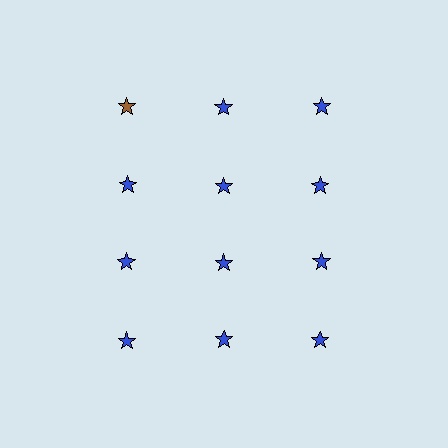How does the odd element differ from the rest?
It has a different color: brown instead of blue.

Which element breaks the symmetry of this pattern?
The brown star in the top row, leftmost column breaks the symmetry. All other shapes are blue stars.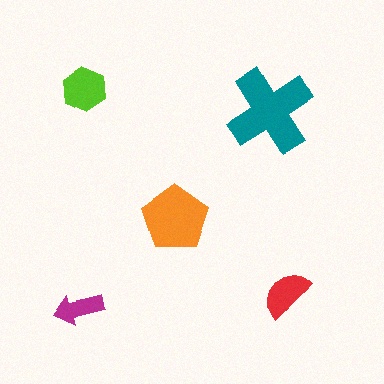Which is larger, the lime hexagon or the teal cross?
The teal cross.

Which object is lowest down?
The magenta arrow is bottommost.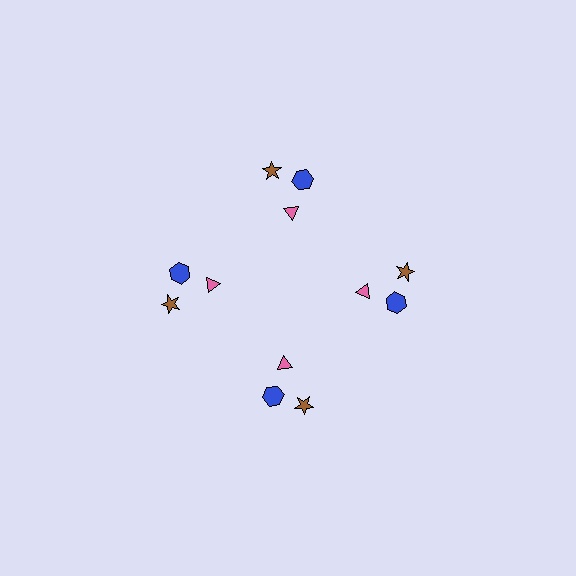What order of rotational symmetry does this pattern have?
This pattern has 4-fold rotational symmetry.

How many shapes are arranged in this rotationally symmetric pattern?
There are 12 shapes, arranged in 4 groups of 3.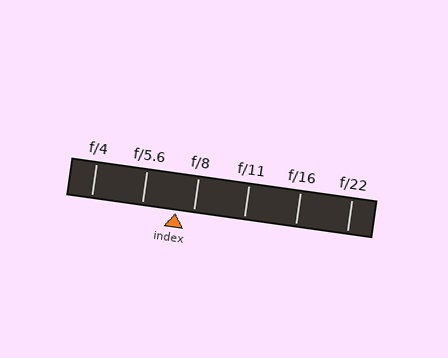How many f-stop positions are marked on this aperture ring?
There are 6 f-stop positions marked.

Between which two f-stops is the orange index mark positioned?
The index mark is between f/5.6 and f/8.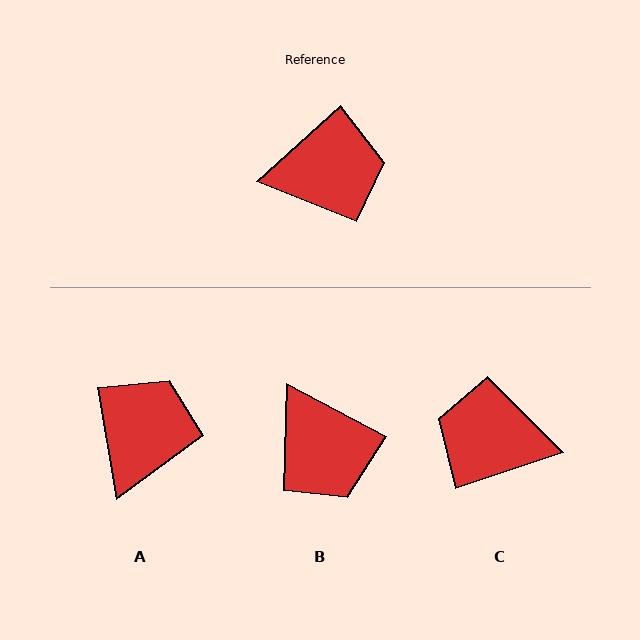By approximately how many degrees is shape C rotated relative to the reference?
Approximately 157 degrees counter-clockwise.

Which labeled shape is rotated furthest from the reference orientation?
C, about 157 degrees away.